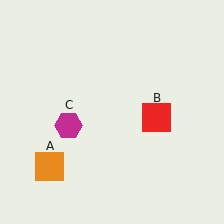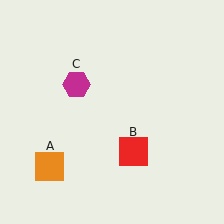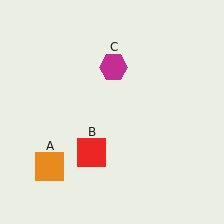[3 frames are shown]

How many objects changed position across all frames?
2 objects changed position: red square (object B), magenta hexagon (object C).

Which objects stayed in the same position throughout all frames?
Orange square (object A) remained stationary.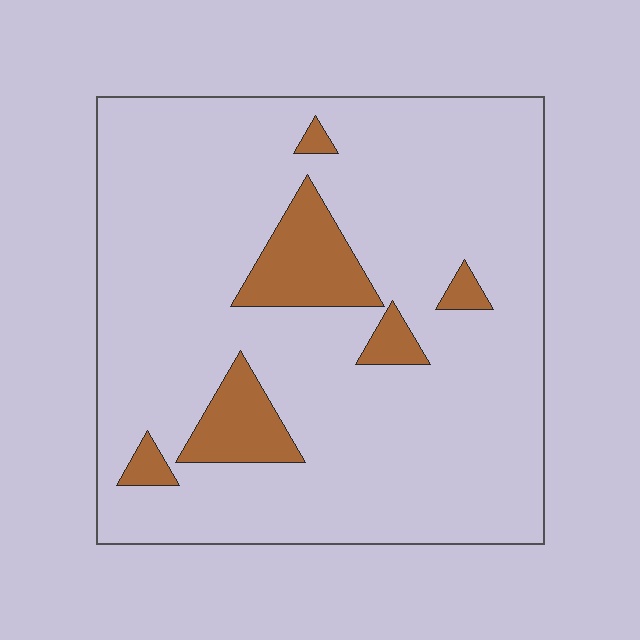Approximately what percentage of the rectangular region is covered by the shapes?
Approximately 10%.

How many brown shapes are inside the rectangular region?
6.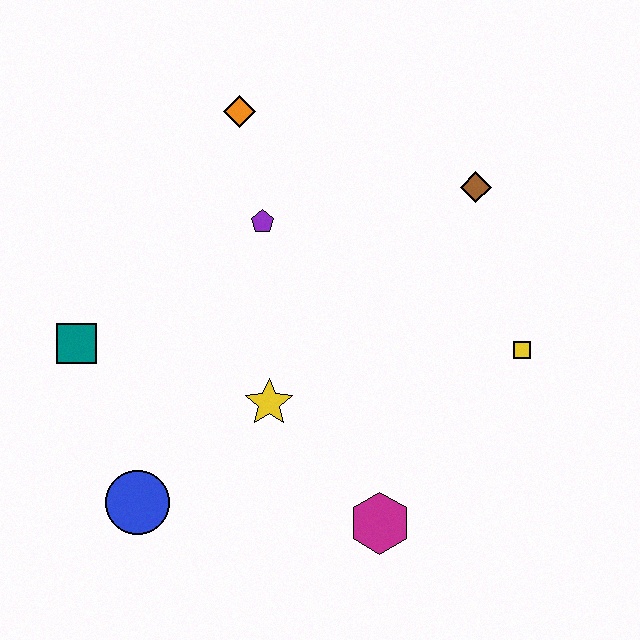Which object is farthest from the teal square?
The yellow square is farthest from the teal square.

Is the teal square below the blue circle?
No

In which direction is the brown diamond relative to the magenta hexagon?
The brown diamond is above the magenta hexagon.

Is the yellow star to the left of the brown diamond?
Yes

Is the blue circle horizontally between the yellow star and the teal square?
Yes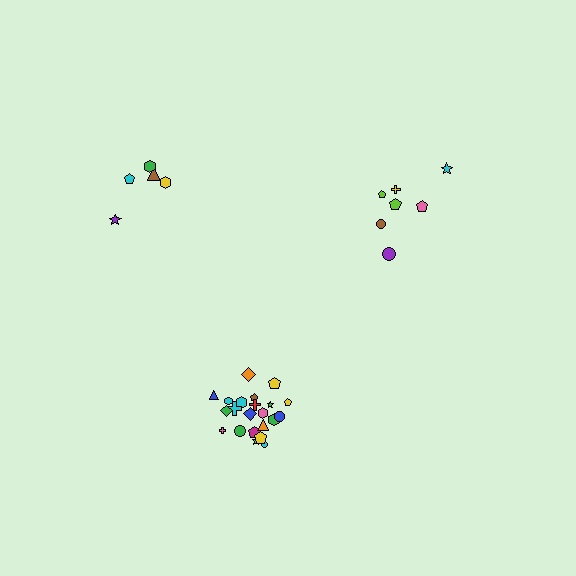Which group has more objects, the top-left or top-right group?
The top-right group.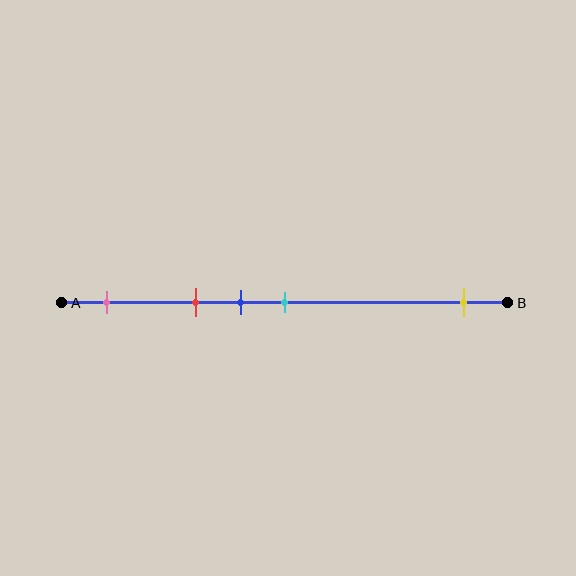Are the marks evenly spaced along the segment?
No, the marks are not evenly spaced.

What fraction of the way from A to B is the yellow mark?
The yellow mark is approximately 90% (0.9) of the way from A to B.